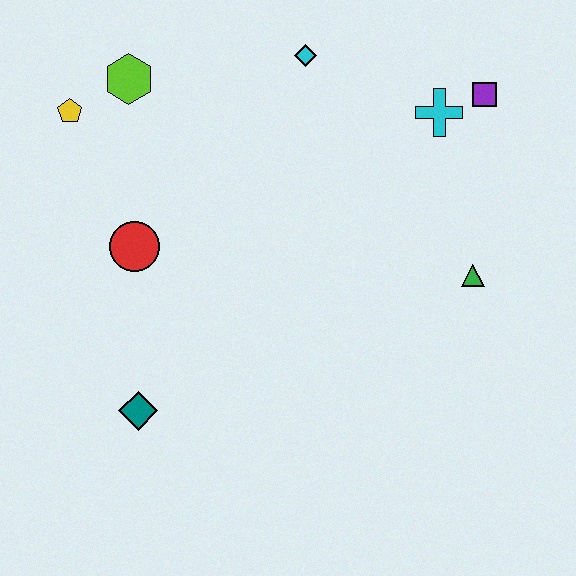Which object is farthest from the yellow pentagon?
The green triangle is farthest from the yellow pentagon.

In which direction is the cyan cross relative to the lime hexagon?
The cyan cross is to the right of the lime hexagon.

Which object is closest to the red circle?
The yellow pentagon is closest to the red circle.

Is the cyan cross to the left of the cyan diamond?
No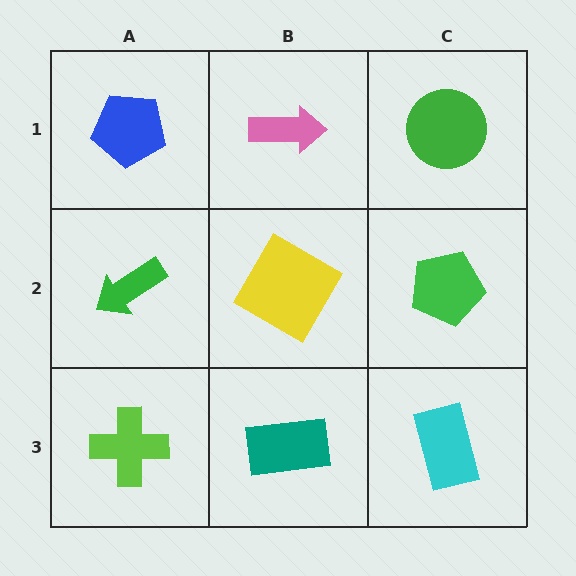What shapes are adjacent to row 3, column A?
A green arrow (row 2, column A), a teal rectangle (row 3, column B).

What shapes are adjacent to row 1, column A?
A green arrow (row 2, column A), a pink arrow (row 1, column B).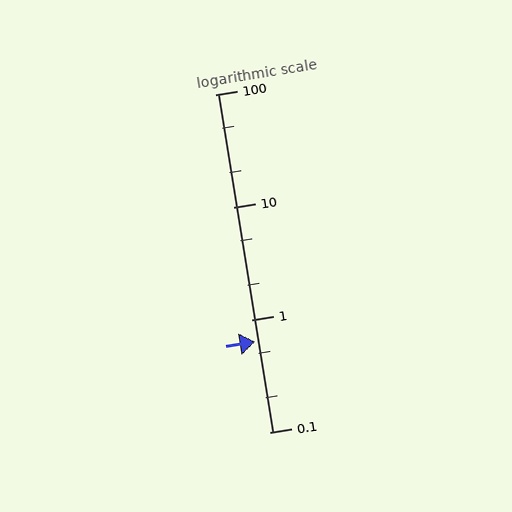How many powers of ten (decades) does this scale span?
The scale spans 3 decades, from 0.1 to 100.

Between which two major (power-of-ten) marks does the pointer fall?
The pointer is between 0.1 and 1.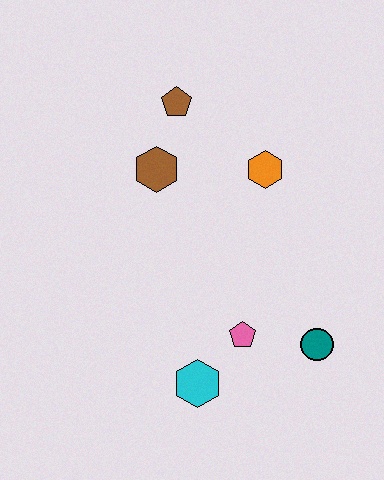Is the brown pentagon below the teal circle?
No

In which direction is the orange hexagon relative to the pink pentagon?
The orange hexagon is above the pink pentagon.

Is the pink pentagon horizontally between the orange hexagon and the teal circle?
No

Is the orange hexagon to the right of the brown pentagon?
Yes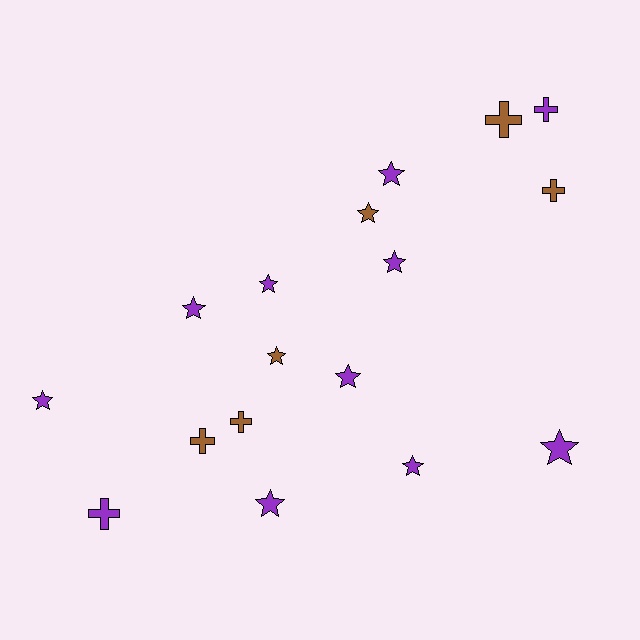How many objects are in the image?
There are 17 objects.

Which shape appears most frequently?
Star, with 11 objects.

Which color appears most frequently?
Purple, with 11 objects.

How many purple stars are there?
There are 9 purple stars.